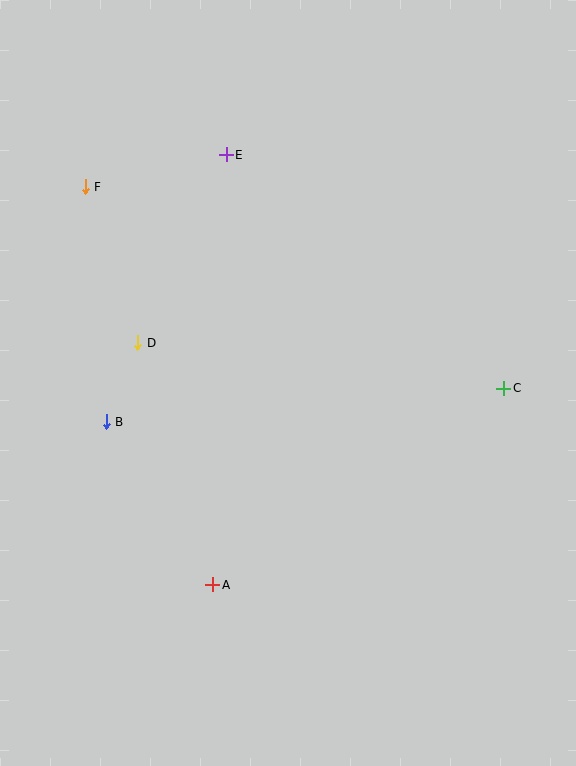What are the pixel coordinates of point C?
Point C is at (504, 388).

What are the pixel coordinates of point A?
Point A is at (213, 585).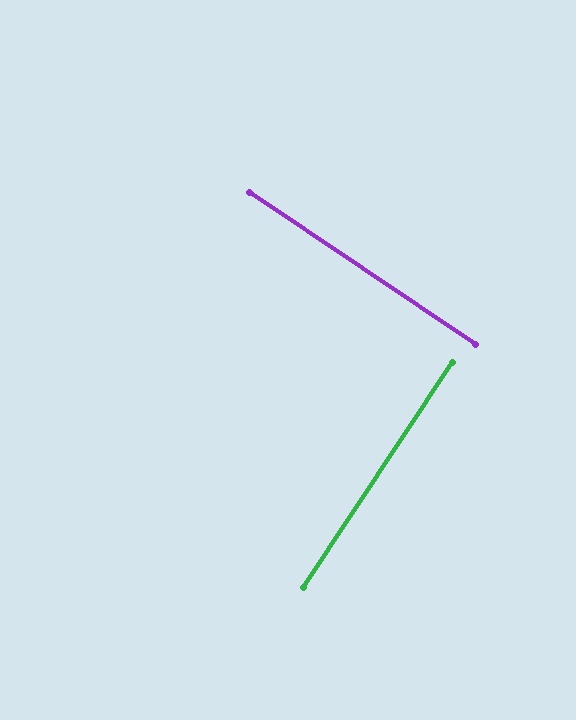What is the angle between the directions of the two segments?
Approximately 90 degrees.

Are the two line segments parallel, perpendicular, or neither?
Perpendicular — they meet at approximately 90°.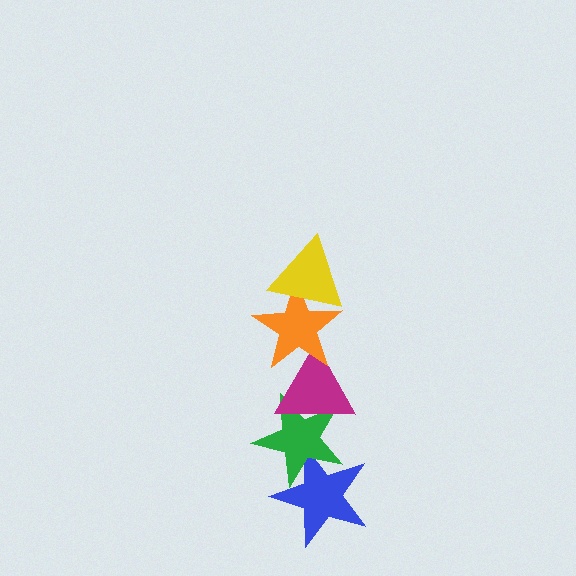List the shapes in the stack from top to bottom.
From top to bottom: the yellow triangle, the orange star, the magenta triangle, the green star, the blue star.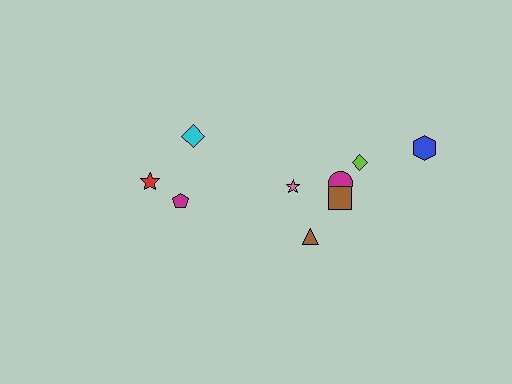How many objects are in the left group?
There are 3 objects.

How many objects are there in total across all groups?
There are 9 objects.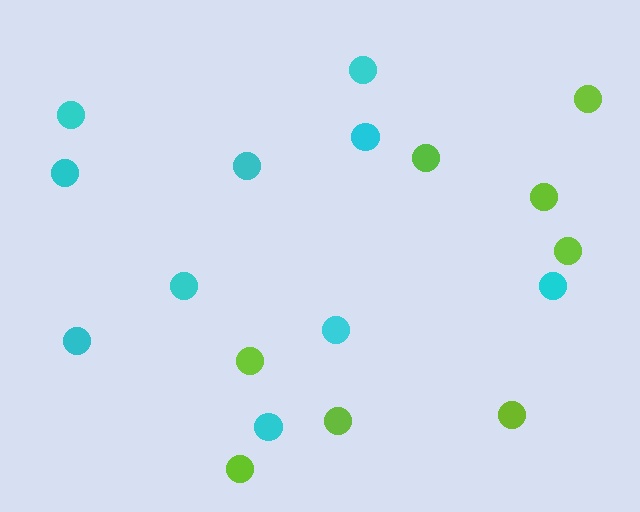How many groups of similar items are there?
There are 2 groups: one group of cyan circles (10) and one group of lime circles (8).